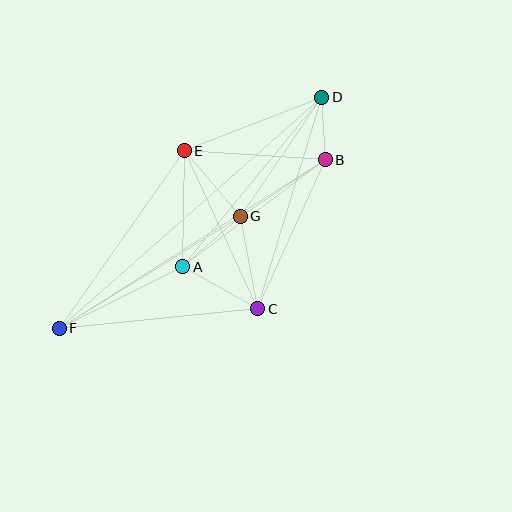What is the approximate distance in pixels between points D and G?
The distance between D and G is approximately 145 pixels.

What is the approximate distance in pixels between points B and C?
The distance between B and C is approximately 163 pixels.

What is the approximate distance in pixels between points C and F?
The distance between C and F is approximately 200 pixels.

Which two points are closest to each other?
Points B and D are closest to each other.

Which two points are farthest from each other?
Points D and F are farthest from each other.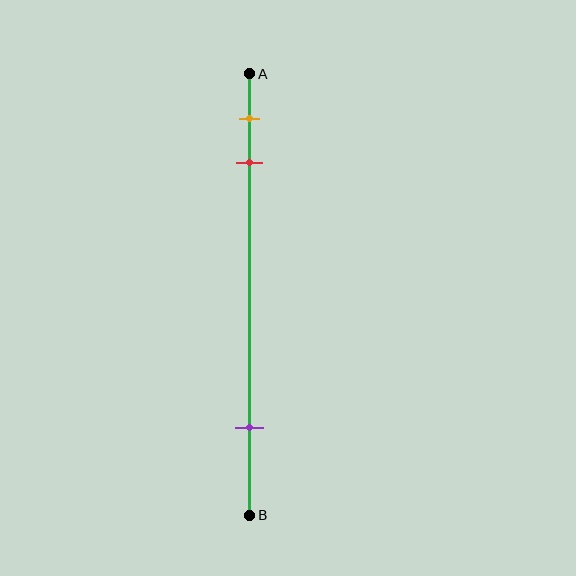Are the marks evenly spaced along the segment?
No, the marks are not evenly spaced.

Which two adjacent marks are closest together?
The orange and red marks are the closest adjacent pair.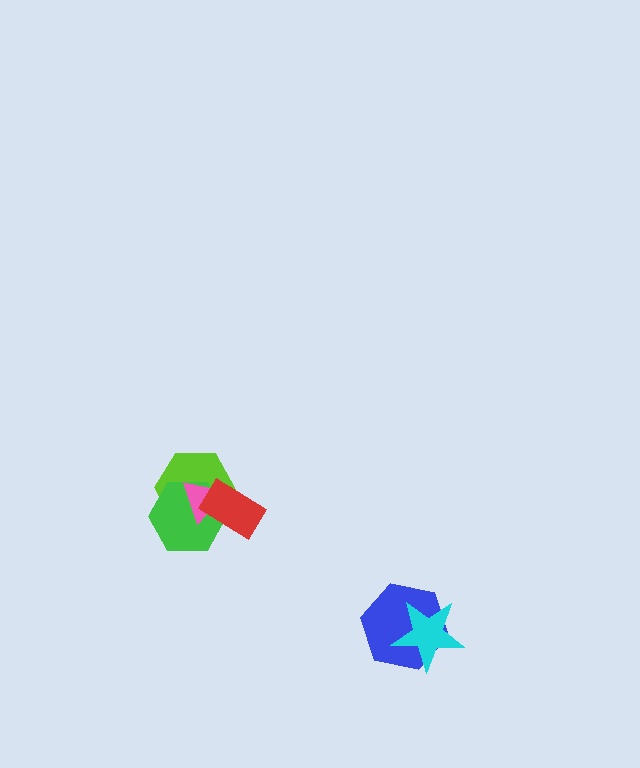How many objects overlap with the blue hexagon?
1 object overlaps with the blue hexagon.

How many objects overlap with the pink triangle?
3 objects overlap with the pink triangle.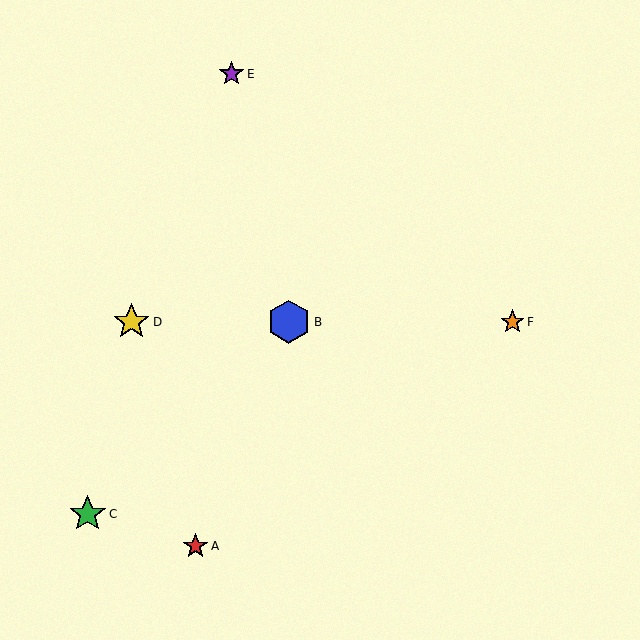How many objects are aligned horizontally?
3 objects (B, D, F) are aligned horizontally.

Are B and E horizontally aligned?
No, B is at y≈322 and E is at y≈74.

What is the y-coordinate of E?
Object E is at y≈74.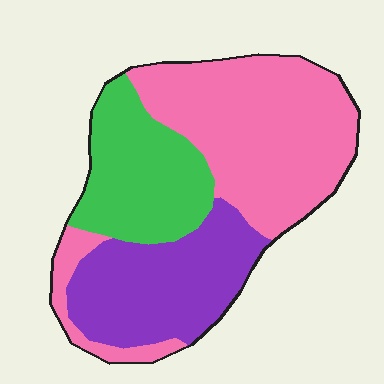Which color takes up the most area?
Pink, at roughly 50%.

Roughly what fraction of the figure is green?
Green covers around 25% of the figure.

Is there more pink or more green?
Pink.